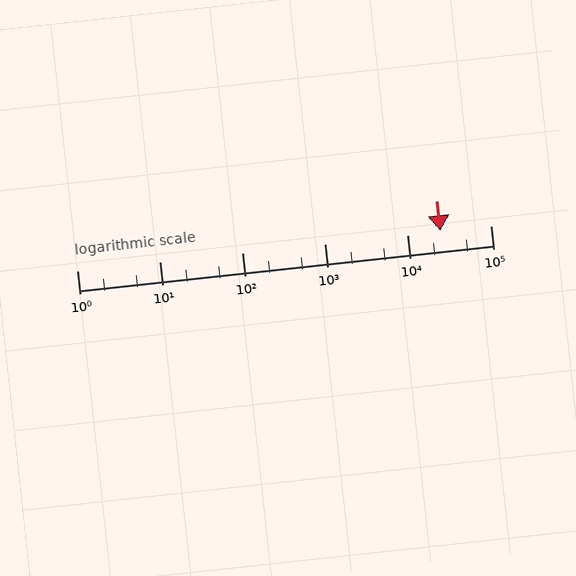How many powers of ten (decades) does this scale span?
The scale spans 5 decades, from 1 to 100000.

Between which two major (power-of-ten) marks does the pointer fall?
The pointer is between 10000 and 100000.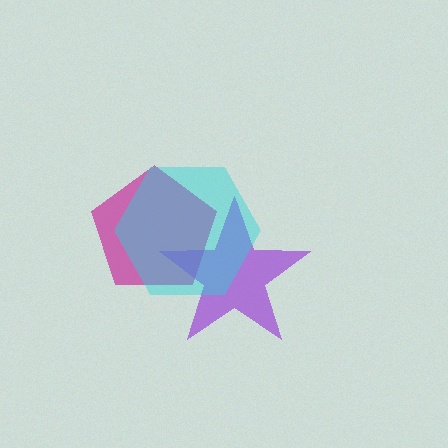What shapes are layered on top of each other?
The layered shapes are: a magenta pentagon, a purple star, a cyan hexagon.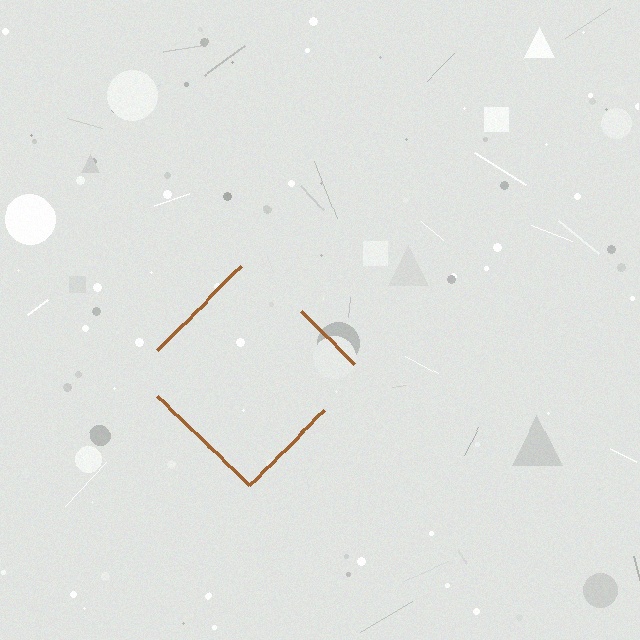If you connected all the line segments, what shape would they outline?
They would outline a diamond.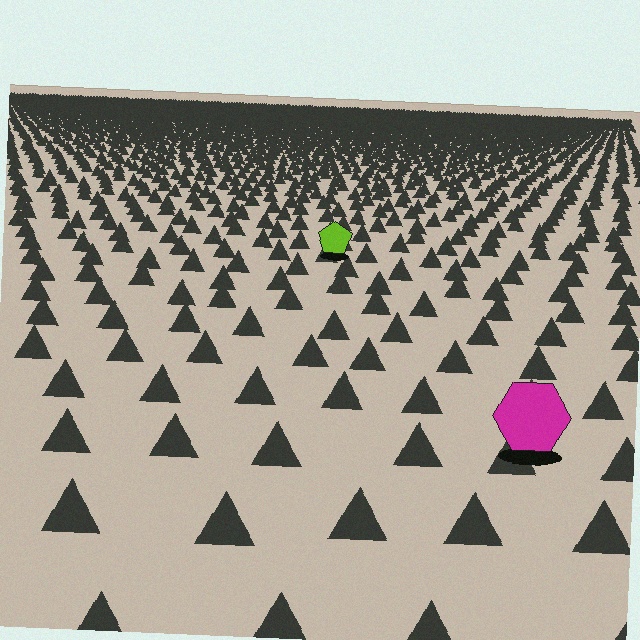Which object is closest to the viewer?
The magenta hexagon is closest. The texture marks near it are larger and more spread out.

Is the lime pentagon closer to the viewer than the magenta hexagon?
No. The magenta hexagon is closer — you can tell from the texture gradient: the ground texture is coarser near it.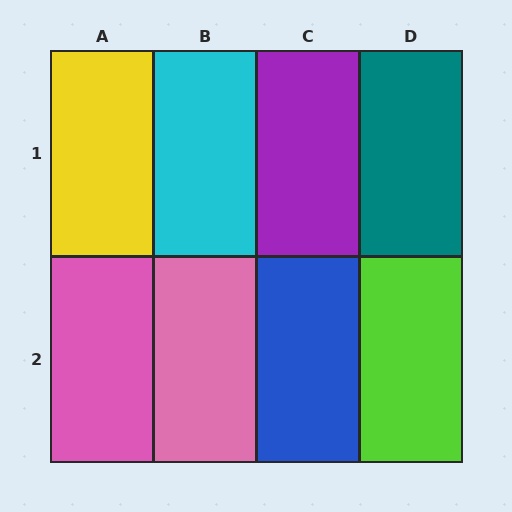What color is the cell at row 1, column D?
Teal.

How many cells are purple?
1 cell is purple.